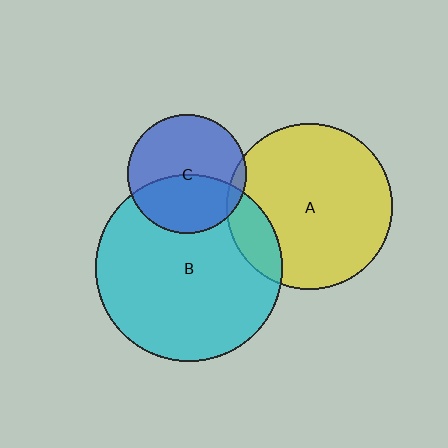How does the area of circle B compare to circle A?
Approximately 1.3 times.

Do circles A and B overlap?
Yes.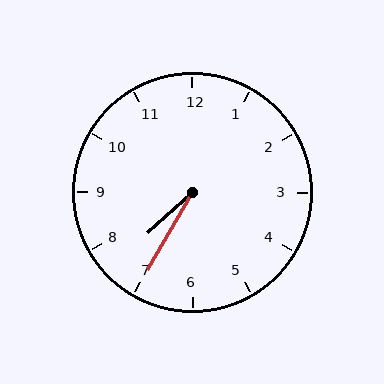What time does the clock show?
7:35.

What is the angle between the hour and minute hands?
Approximately 18 degrees.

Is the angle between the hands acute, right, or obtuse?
It is acute.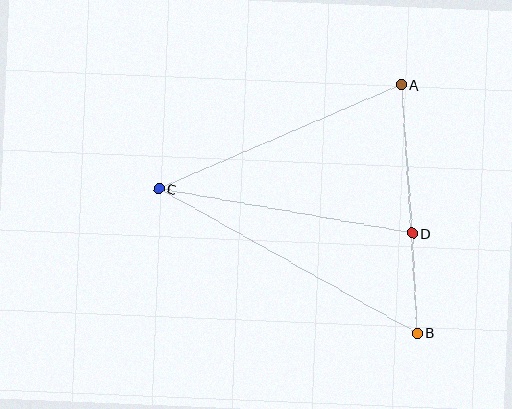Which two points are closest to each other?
Points B and D are closest to each other.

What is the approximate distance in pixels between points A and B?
The distance between A and B is approximately 249 pixels.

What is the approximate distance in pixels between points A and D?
The distance between A and D is approximately 149 pixels.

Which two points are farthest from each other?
Points B and C are farthest from each other.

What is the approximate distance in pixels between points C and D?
The distance between C and D is approximately 257 pixels.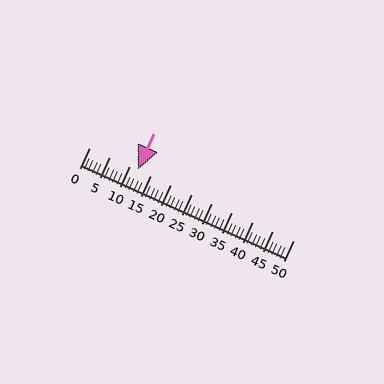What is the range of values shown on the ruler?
The ruler shows values from 0 to 50.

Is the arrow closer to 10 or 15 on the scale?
The arrow is closer to 10.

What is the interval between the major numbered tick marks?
The major tick marks are spaced 5 units apart.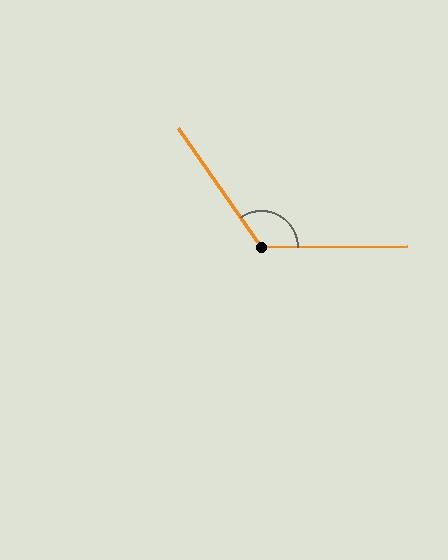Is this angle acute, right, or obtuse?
It is obtuse.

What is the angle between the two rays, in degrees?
Approximately 124 degrees.